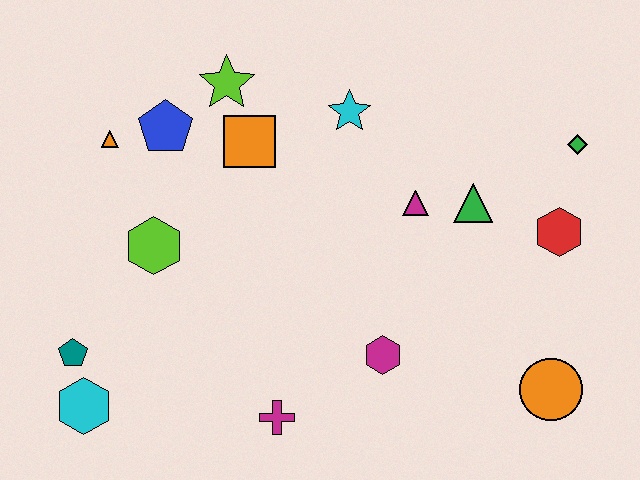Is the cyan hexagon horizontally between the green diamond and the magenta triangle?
No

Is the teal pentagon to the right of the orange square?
No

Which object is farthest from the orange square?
The orange circle is farthest from the orange square.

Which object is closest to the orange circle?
The red hexagon is closest to the orange circle.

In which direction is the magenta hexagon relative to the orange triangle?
The magenta hexagon is to the right of the orange triangle.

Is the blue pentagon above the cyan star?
No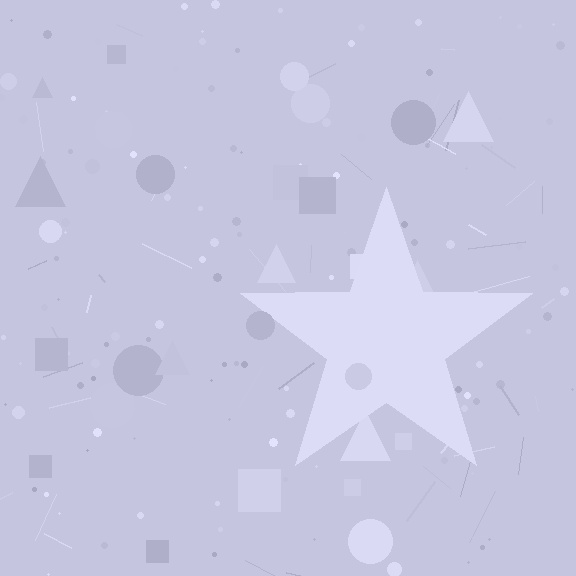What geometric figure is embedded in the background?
A star is embedded in the background.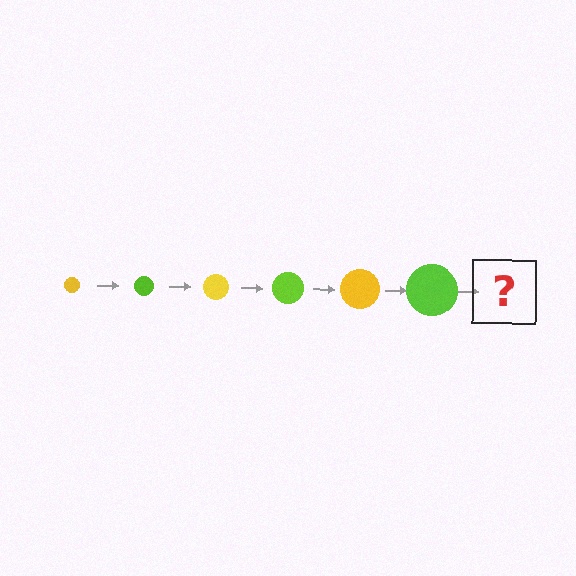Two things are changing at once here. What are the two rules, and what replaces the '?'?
The two rules are that the circle grows larger each step and the color cycles through yellow and lime. The '?' should be a yellow circle, larger than the previous one.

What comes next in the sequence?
The next element should be a yellow circle, larger than the previous one.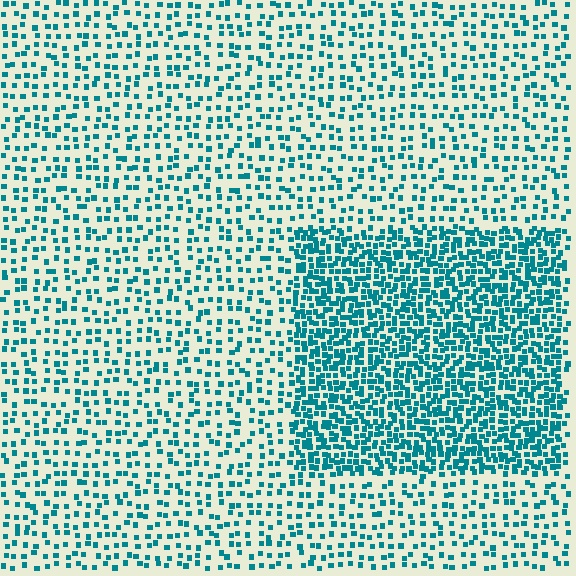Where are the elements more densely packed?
The elements are more densely packed inside the rectangle boundary.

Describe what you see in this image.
The image contains small teal elements arranged at two different densities. A rectangle-shaped region is visible where the elements are more densely packed than the surrounding area.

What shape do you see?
I see a rectangle.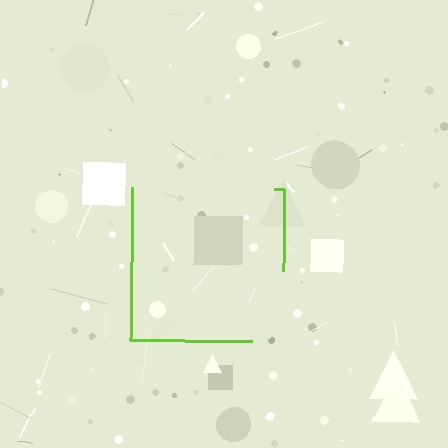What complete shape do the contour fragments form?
The contour fragments form a square.